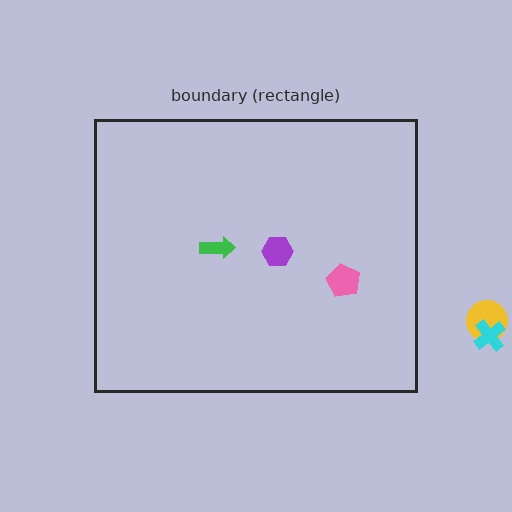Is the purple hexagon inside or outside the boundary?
Inside.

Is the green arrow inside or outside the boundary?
Inside.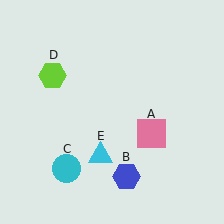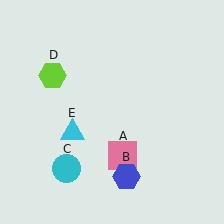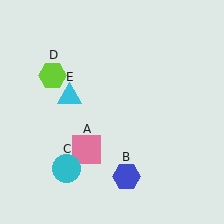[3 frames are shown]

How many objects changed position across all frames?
2 objects changed position: pink square (object A), cyan triangle (object E).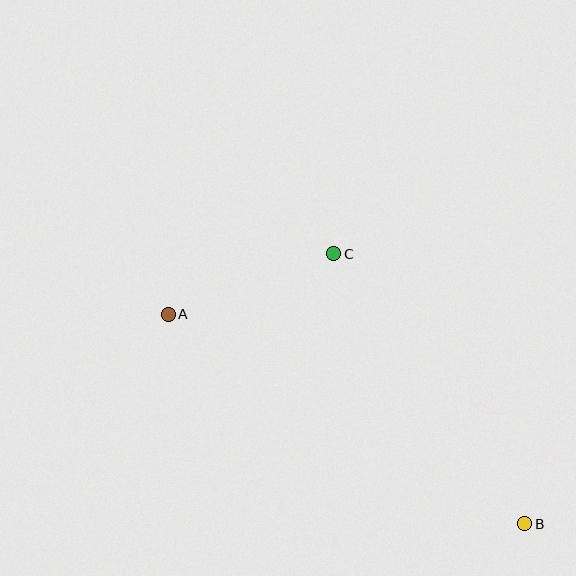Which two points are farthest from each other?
Points A and B are farthest from each other.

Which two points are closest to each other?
Points A and C are closest to each other.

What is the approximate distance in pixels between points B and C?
The distance between B and C is approximately 331 pixels.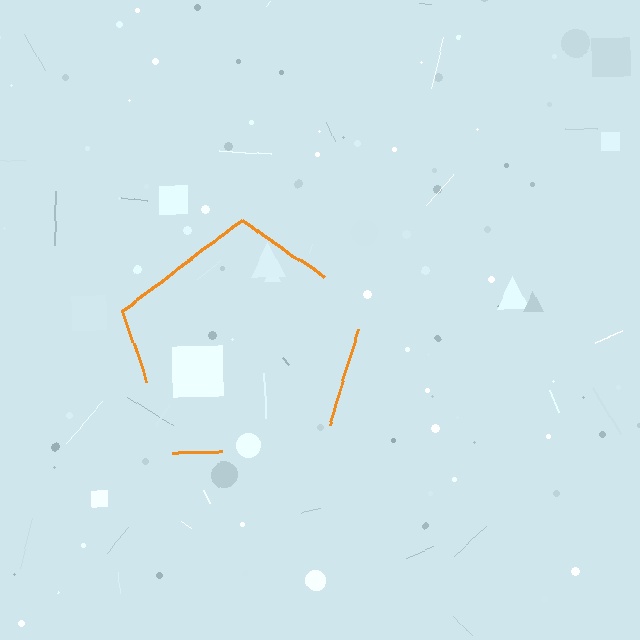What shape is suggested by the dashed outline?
The dashed outline suggests a pentagon.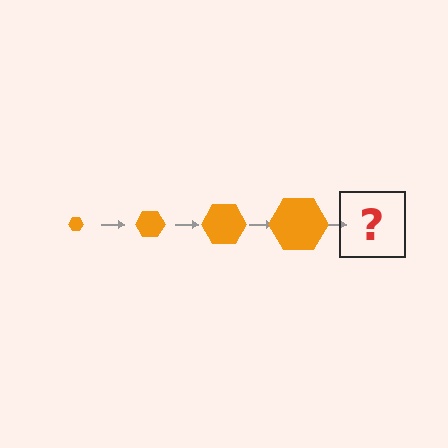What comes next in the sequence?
The next element should be an orange hexagon, larger than the previous one.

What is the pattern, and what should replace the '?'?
The pattern is that the hexagon gets progressively larger each step. The '?' should be an orange hexagon, larger than the previous one.